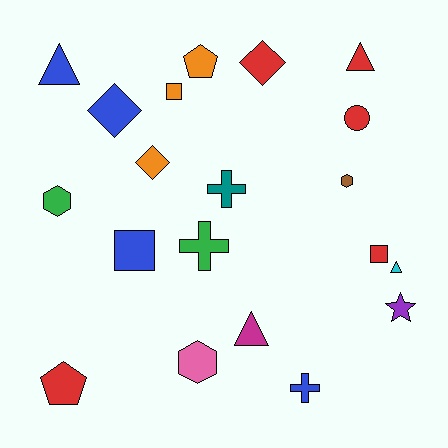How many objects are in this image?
There are 20 objects.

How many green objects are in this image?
There are 2 green objects.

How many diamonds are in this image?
There are 3 diamonds.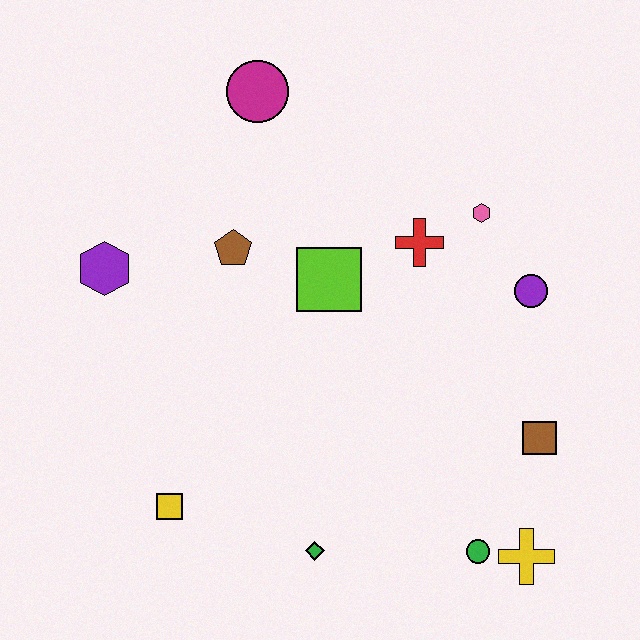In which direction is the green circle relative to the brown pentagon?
The green circle is below the brown pentagon.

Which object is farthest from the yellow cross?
The magenta circle is farthest from the yellow cross.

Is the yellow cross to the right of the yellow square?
Yes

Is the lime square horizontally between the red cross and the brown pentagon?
Yes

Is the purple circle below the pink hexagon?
Yes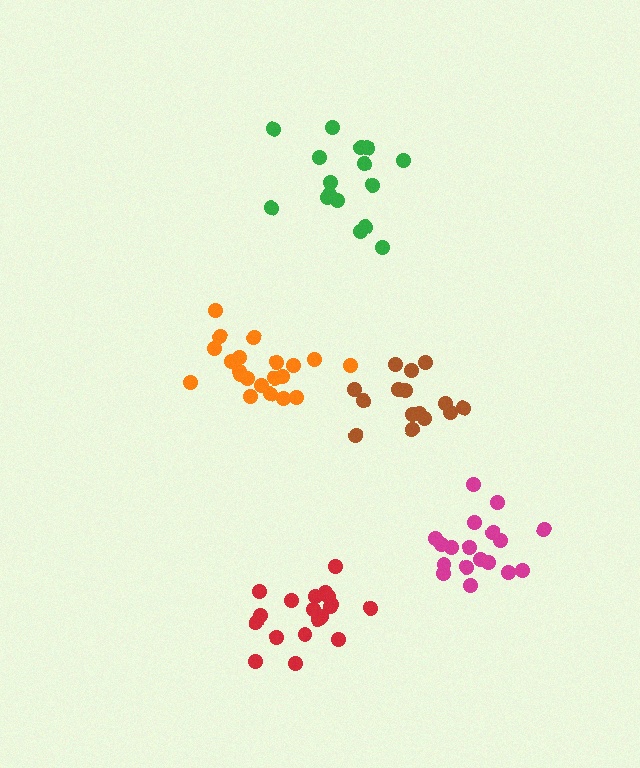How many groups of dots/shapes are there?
There are 5 groups.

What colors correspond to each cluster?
The clusters are colored: orange, magenta, brown, green, red.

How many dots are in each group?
Group 1: 21 dots, Group 2: 18 dots, Group 3: 15 dots, Group 4: 17 dots, Group 5: 19 dots (90 total).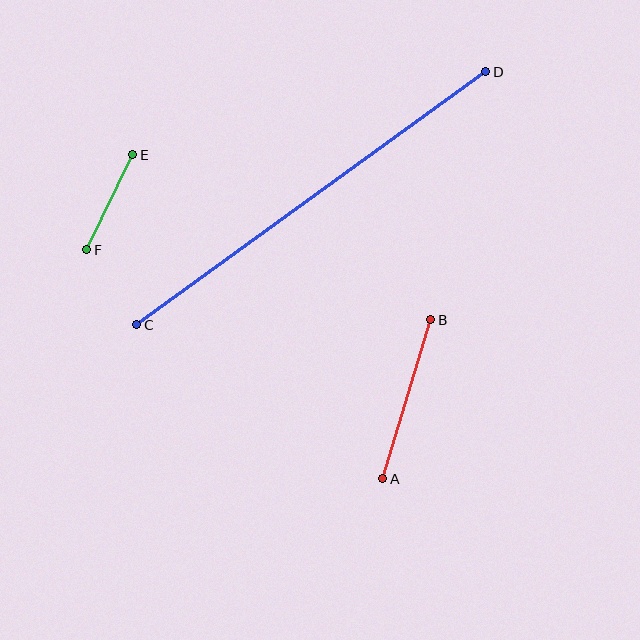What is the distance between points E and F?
The distance is approximately 106 pixels.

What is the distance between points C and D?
The distance is approximately 431 pixels.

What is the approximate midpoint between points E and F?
The midpoint is at approximately (110, 202) pixels.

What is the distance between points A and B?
The distance is approximately 166 pixels.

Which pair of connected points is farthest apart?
Points C and D are farthest apart.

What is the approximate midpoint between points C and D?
The midpoint is at approximately (311, 198) pixels.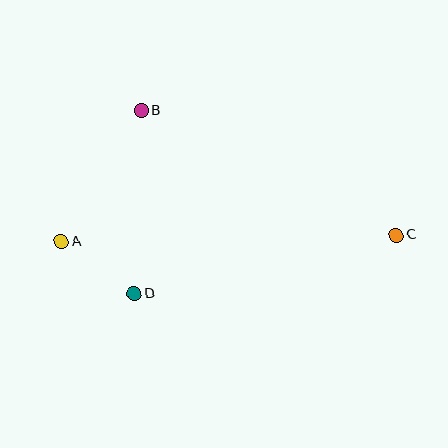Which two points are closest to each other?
Points A and D are closest to each other.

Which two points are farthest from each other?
Points A and C are farthest from each other.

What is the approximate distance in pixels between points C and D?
The distance between C and D is approximately 268 pixels.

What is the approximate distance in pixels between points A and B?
The distance between A and B is approximately 153 pixels.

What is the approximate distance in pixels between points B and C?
The distance between B and C is approximately 284 pixels.